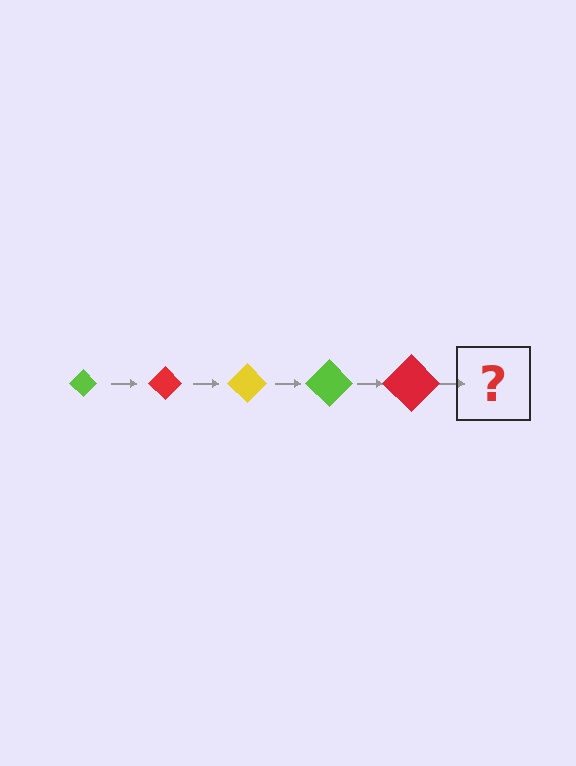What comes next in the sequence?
The next element should be a yellow diamond, larger than the previous one.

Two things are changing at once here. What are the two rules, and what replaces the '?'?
The two rules are that the diamond grows larger each step and the color cycles through lime, red, and yellow. The '?' should be a yellow diamond, larger than the previous one.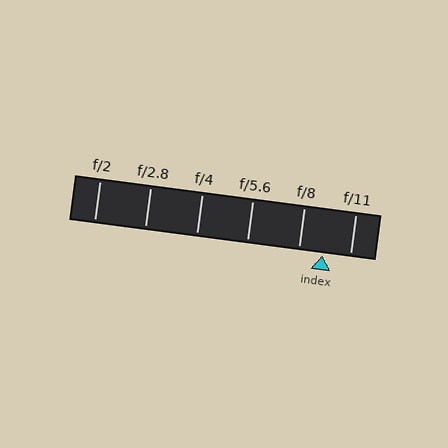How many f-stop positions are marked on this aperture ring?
There are 6 f-stop positions marked.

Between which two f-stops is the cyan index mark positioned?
The index mark is between f/8 and f/11.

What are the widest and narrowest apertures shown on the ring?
The widest aperture shown is f/2 and the narrowest is f/11.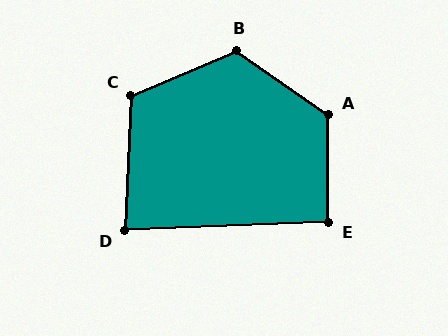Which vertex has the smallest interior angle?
D, at approximately 85 degrees.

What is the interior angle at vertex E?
Approximately 92 degrees (approximately right).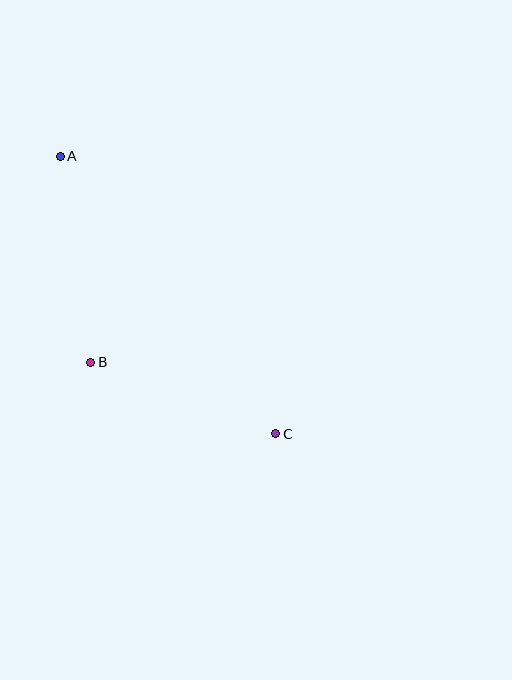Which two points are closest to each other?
Points B and C are closest to each other.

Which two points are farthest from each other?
Points A and C are farthest from each other.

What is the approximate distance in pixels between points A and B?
The distance between A and B is approximately 209 pixels.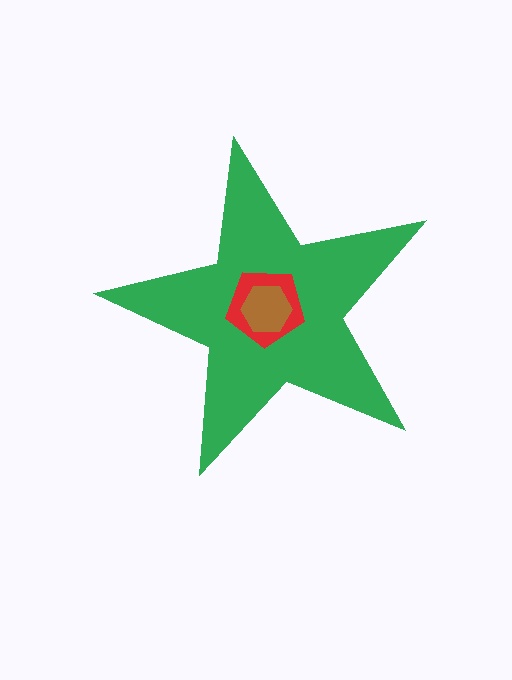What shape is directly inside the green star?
The red pentagon.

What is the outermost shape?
The green star.